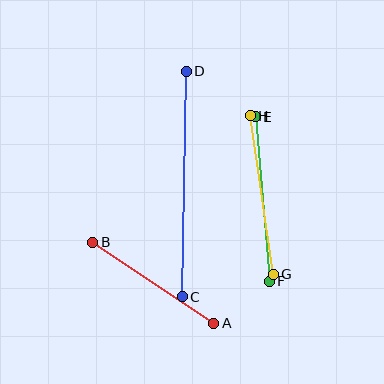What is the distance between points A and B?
The distance is approximately 146 pixels.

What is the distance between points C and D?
The distance is approximately 226 pixels.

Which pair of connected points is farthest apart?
Points C and D are farthest apart.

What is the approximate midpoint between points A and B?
The midpoint is at approximately (153, 283) pixels.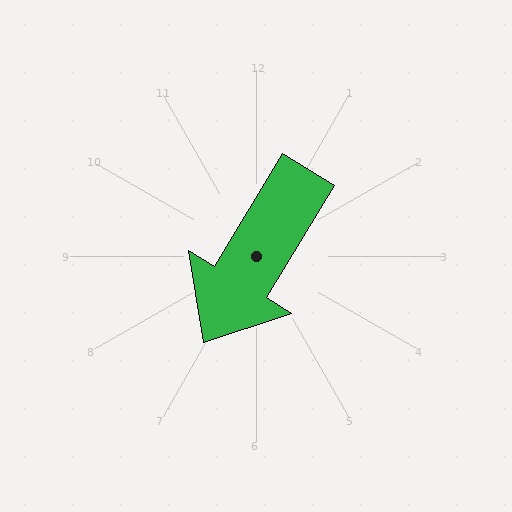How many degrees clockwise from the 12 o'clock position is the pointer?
Approximately 211 degrees.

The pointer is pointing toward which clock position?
Roughly 7 o'clock.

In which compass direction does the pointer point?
Southwest.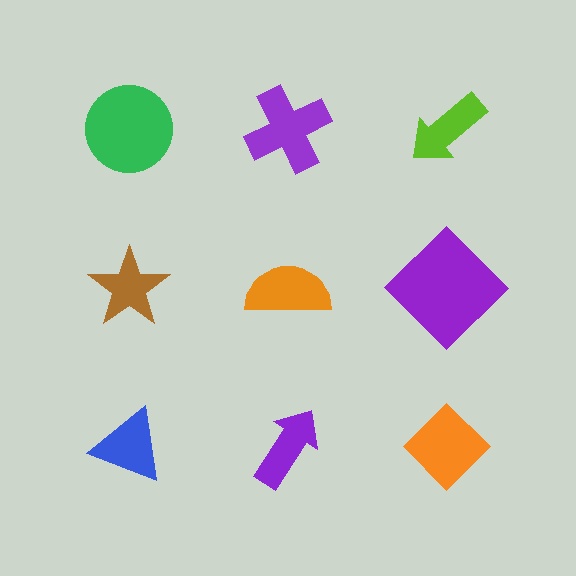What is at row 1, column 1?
A green circle.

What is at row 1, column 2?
A purple cross.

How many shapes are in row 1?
3 shapes.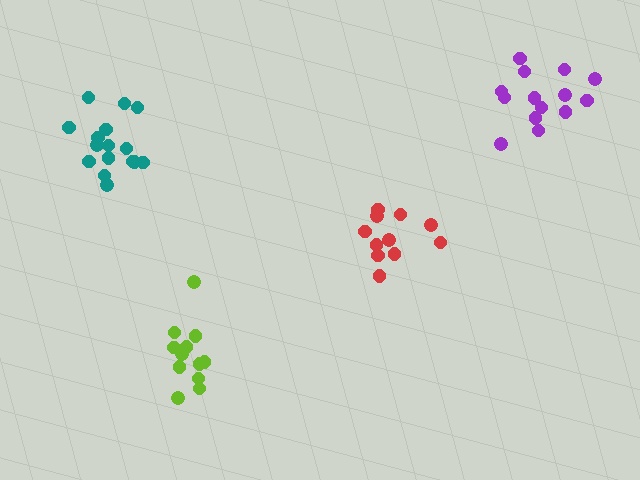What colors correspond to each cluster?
The clusters are colored: red, teal, purple, lime.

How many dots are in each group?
Group 1: 11 dots, Group 2: 16 dots, Group 3: 14 dots, Group 4: 12 dots (53 total).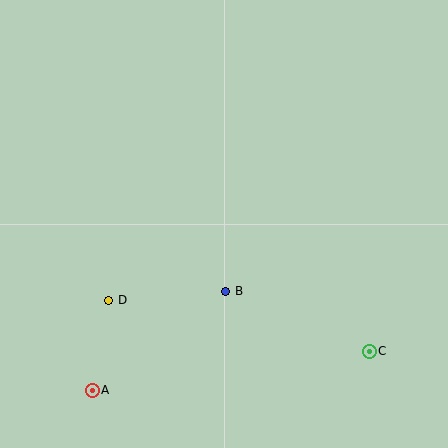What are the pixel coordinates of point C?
Point C is at (369, 351).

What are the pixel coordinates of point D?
Point D is at (109, 300).